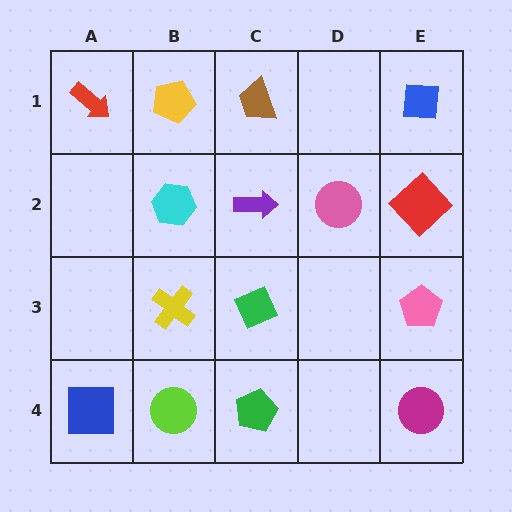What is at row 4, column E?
A magenta circle.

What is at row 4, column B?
A lime circle.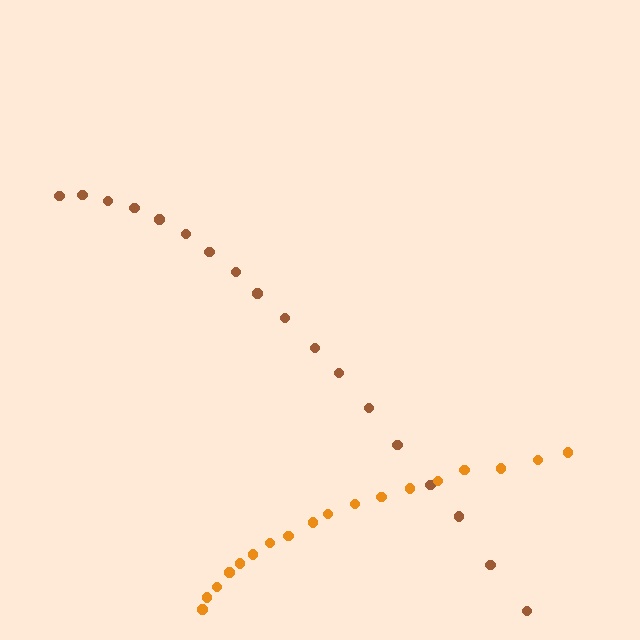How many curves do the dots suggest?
There are 2 distinct paths.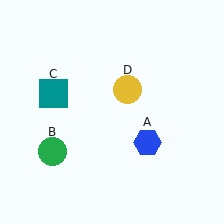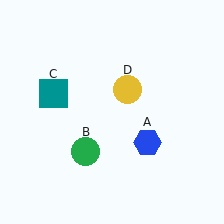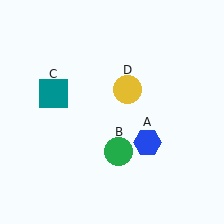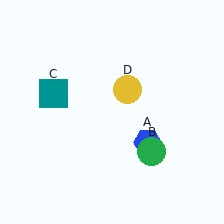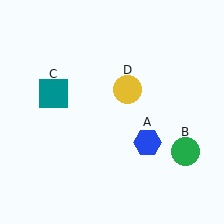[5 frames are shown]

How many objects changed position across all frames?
1 object changed position: green circle (object B).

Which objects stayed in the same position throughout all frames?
Blue hexagon (object A) and teal square (object C) and yellow circle (object D) remained stationary.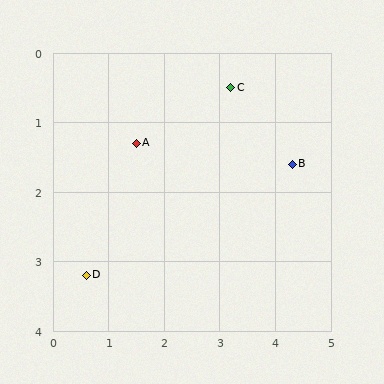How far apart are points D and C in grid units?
Points D and C are about 3.7 grid units apart.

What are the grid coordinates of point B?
Point B is at approximately (4.3, 1.6).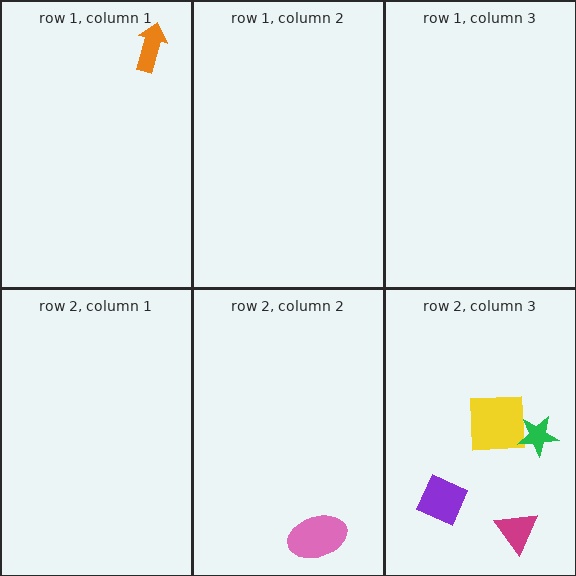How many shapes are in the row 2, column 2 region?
1.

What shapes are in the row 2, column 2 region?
The pink ellipse.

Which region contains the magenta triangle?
The row 2, column 3 region.